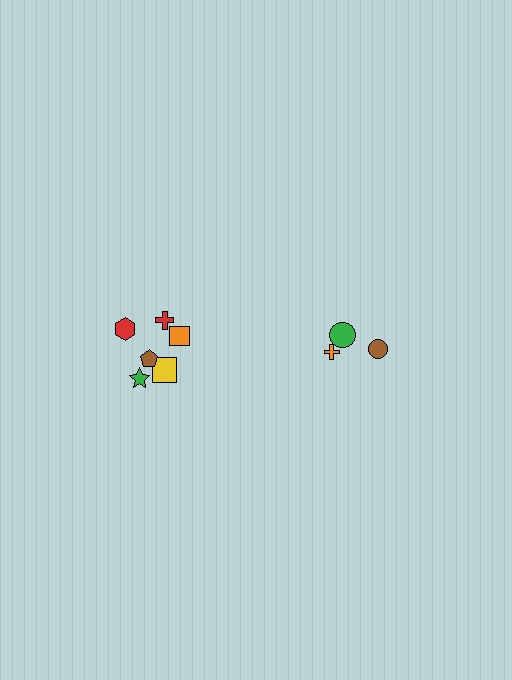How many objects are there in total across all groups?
There are 9 objects.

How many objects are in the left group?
There are 6 objects.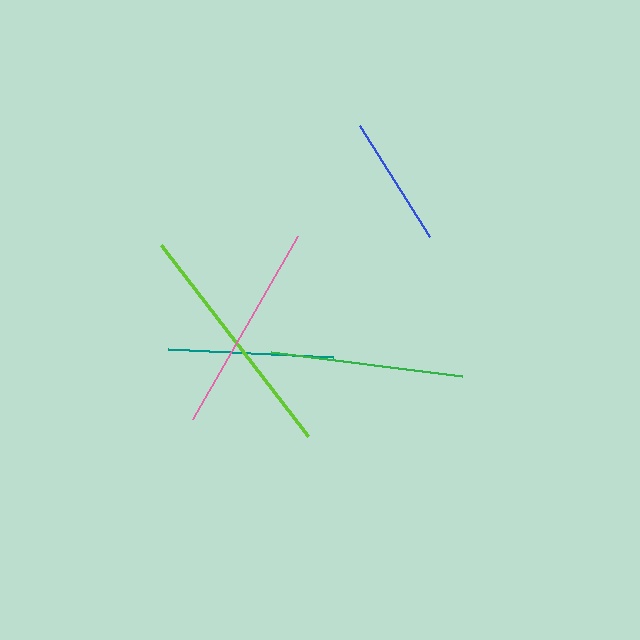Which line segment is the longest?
The lime line is the longest at approximately 241 pixels.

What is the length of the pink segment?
The pink segment is approximately 211 pixels long.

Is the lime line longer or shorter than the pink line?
The lime line is longer than the pink line.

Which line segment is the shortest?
The blue line is the shortest at approximately 131 pixels.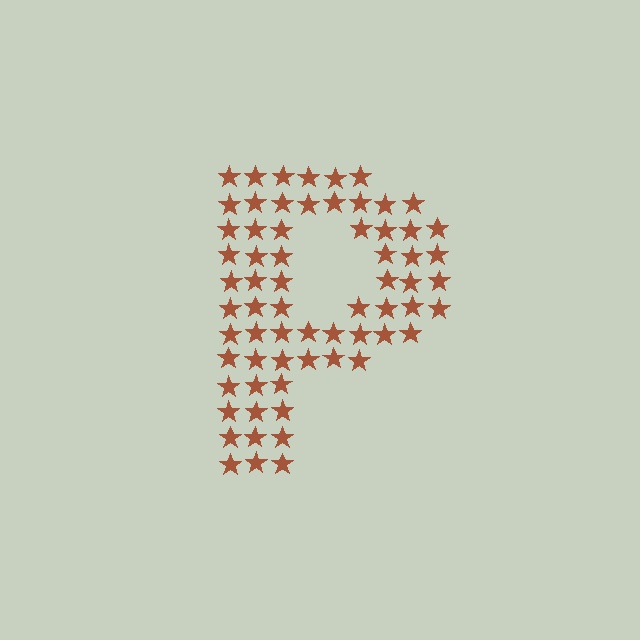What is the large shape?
The large shape is the letter P.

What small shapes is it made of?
It is made of small stars.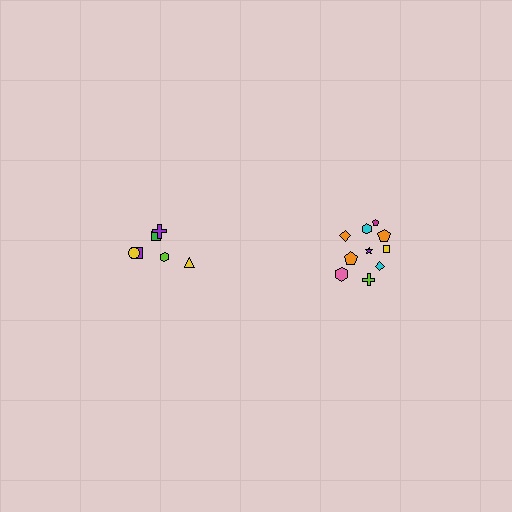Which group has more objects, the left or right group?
The right group.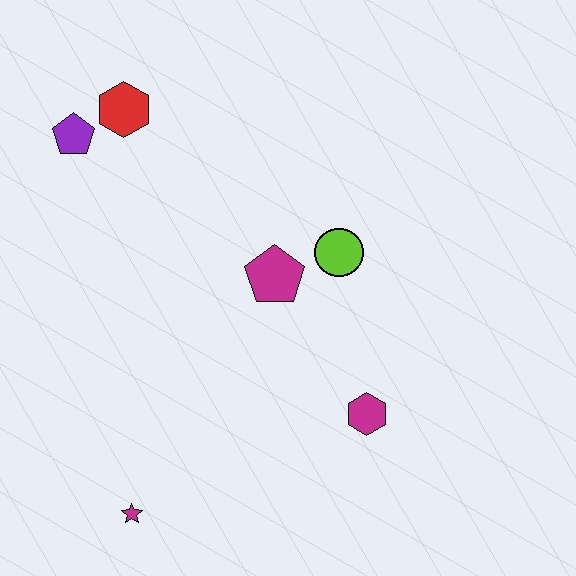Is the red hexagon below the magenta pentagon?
No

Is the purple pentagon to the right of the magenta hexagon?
No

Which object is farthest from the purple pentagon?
The magenta hexagon is farthest from the purple pentagon.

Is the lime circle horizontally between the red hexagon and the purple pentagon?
No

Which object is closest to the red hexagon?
The purple pentagon is closest to the red hexagon.